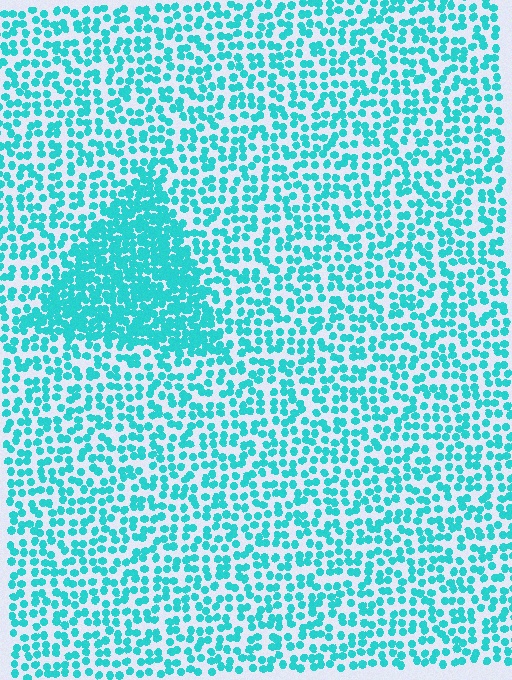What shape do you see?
I see a triangle.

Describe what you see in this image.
The image contains small cyan elements arranged at two different densities. A triangle-shaped region is visible where the elements are more densely packed than the surrounding area.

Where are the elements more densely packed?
The elements are more densely packed inside the triangle boundary.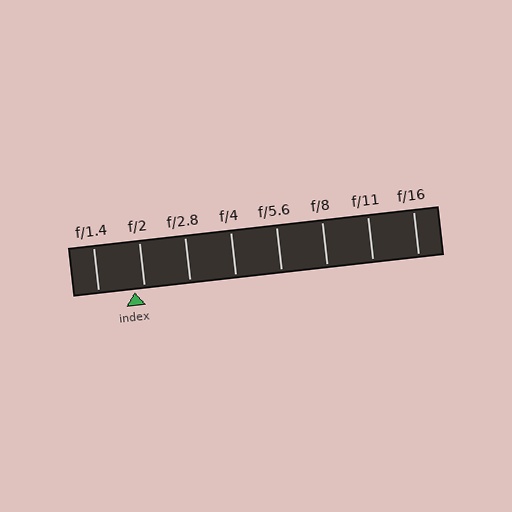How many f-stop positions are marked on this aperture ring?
There are 8 f-stop positions marked.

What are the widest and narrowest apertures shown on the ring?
The widest aperture shown is f/1.4 and the narrowest is f/16.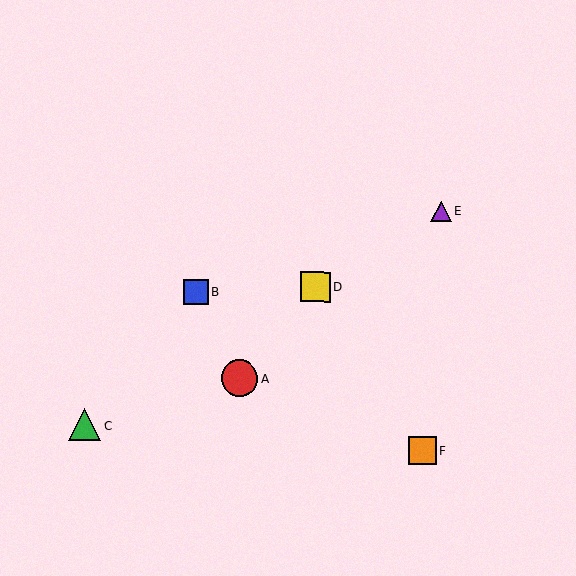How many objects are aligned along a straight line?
3 objects (C, D, E) are aligned along a straight line.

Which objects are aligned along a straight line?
Objects C, D, E are aligned along a straight line.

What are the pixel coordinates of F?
Object F is at (422, 451).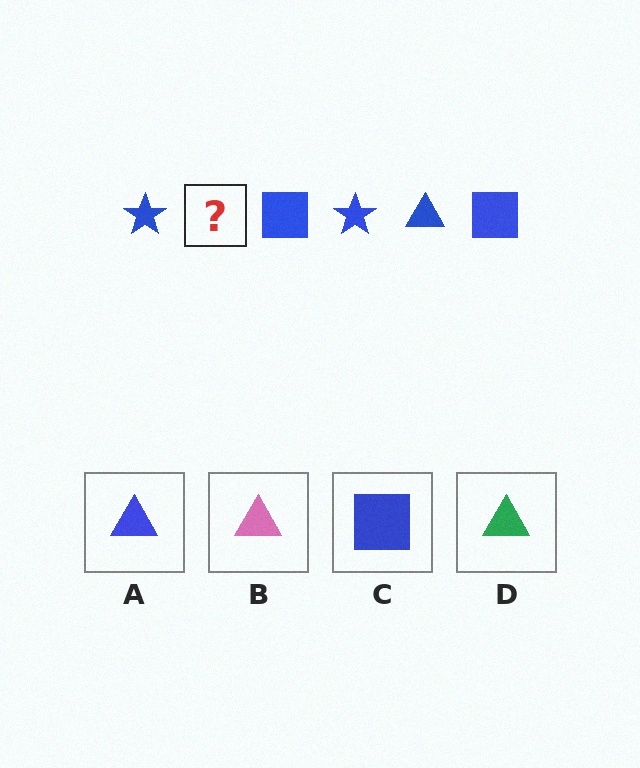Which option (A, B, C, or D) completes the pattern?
A.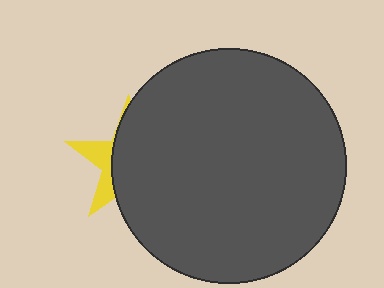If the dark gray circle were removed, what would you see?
You would see the complete yellow star.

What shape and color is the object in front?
The object in front is a dark gray circle.